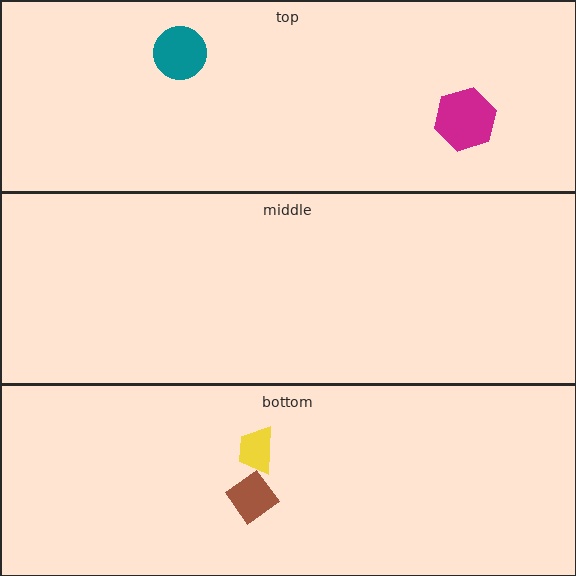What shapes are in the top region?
The magenta hexagon, the teal circle.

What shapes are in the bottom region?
The brown diamond, the yellow trapezoid.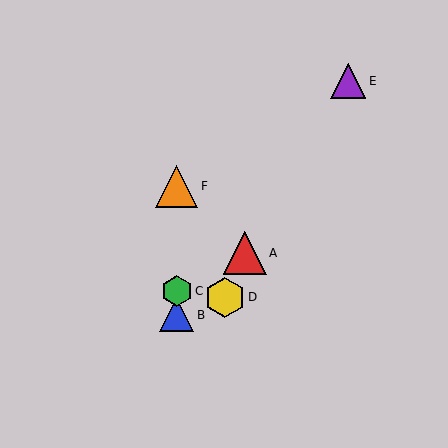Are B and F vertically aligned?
Yes, both are at x≈177.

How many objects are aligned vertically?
3 objects (B, C, F) are aligned vertically.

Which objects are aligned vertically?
Objects B, C, F are aligned vertically.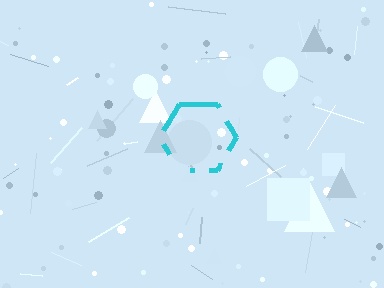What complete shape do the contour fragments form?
The contour fragments form a hexagon.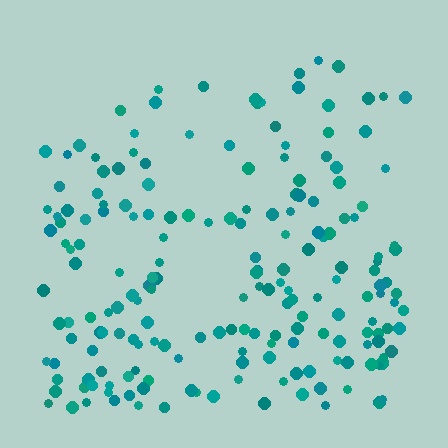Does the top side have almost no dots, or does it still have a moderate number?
Still a moderate number, just noticeably fewer than the bottom.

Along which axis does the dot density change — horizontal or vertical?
Vertical.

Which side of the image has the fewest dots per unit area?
The top.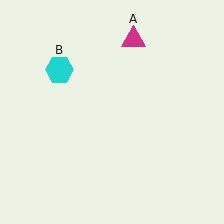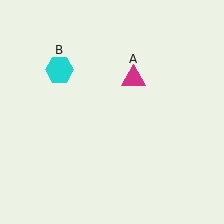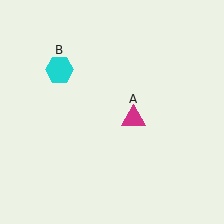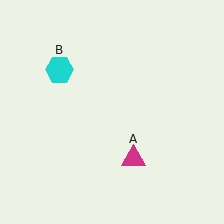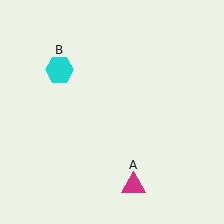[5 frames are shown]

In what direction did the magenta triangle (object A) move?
The magenta triangle (object A) moved down.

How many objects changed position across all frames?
1 object changed position: magenta triangle (object A).